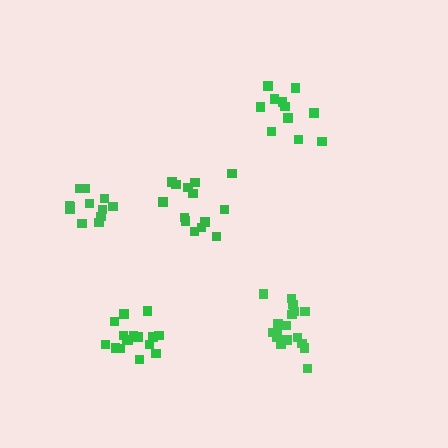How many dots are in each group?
Group 1: 14 dots, Group 2: 11 dots, Group 3: 16 dots, Group 4: 17 dots, Group 5: 13 dots (71 total).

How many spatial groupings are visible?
There are 5 spatial groupings.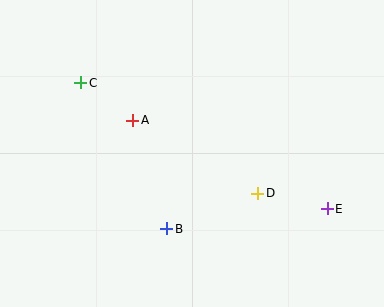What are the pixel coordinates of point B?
Point B is at (167, 229).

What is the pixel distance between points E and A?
The distance between E and A is 214 pixels.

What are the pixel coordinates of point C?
Point C is at (81, 83).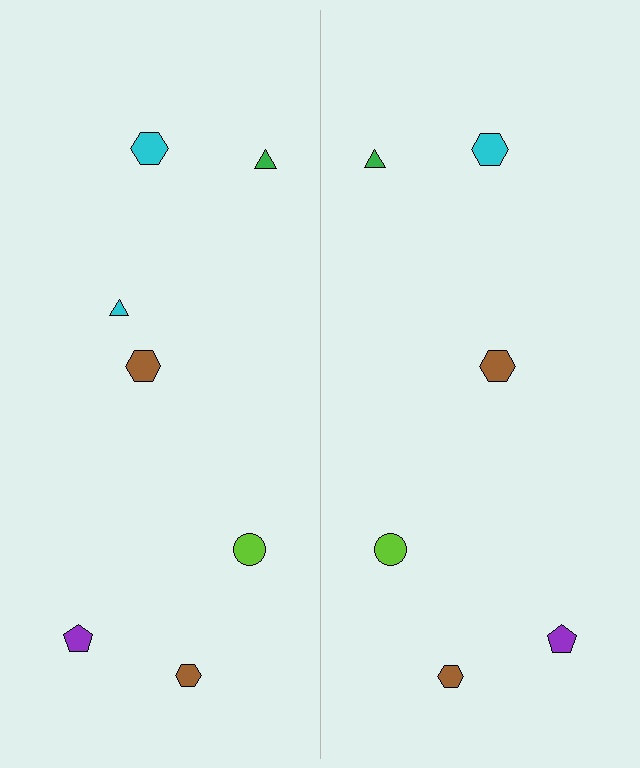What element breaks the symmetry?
A cyan triangle is missing from the right side.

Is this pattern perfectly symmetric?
No, the pattern is not perfectly symmetric. A cyan triangle is missing from the right side.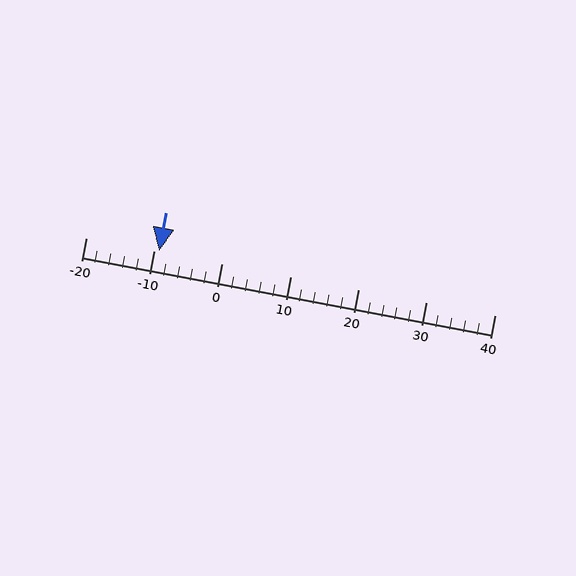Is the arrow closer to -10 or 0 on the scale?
The arrow is closer to -10.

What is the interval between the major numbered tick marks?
The major tick marks are spaced 10 units apart.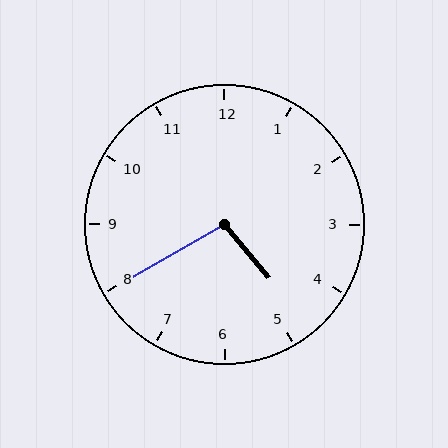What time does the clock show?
4:40.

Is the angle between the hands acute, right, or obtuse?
It is obtuse.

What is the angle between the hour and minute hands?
Approximately 100 degrees.